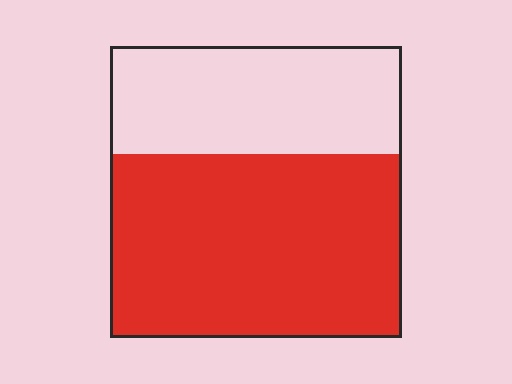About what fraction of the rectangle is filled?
About five eighths (5/8).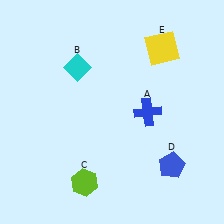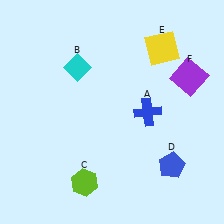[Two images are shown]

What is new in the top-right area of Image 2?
A purple square (F) was added in the top-right area of Image 2.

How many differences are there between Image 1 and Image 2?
There is 1 difference between the two images.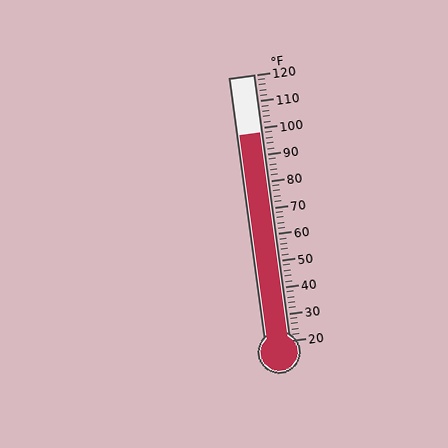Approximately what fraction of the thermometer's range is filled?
The thermometer is filled to approximately 80% of its range.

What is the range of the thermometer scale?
The thermometer scale ranges from 20°F to 120°F.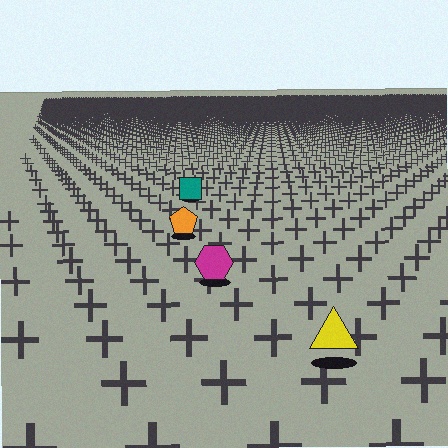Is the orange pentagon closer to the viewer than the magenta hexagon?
No. The magenta hexagon is closer — you can tell from the texture gradient: the ground texture is coarser near it.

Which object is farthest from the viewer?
The teal square is farthest from the viewer. It appears smaller and the ground texture around it is denser.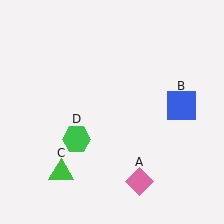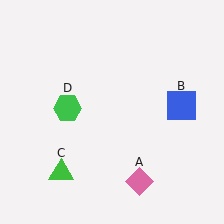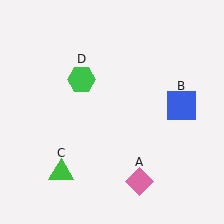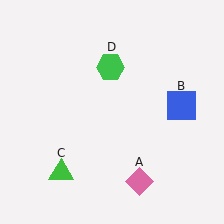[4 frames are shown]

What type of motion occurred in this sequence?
The green hexagon (object D) rotated clockwise around the center of the scene.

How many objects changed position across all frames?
1 object changed position: green hexagon (object D).